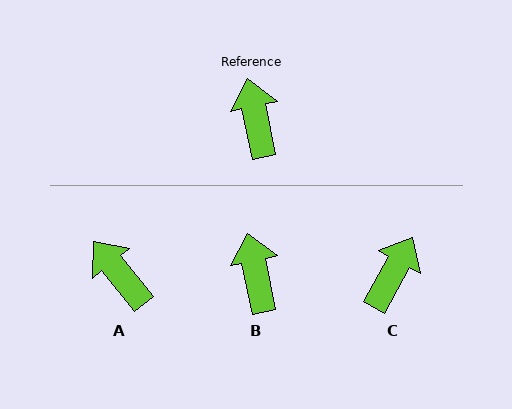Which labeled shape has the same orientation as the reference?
B.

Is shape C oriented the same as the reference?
No, it is off by about 41 degrees.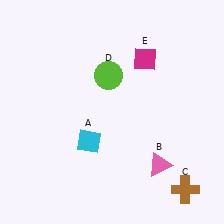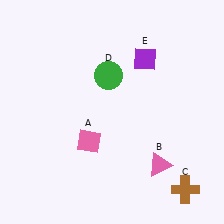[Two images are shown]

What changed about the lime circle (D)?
In Image 1, D is lime. In Image 2, it changed to green.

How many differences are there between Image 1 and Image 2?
There are 3 differences between the two images.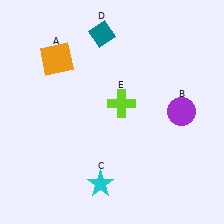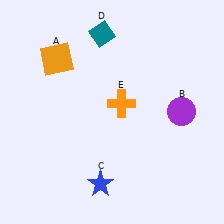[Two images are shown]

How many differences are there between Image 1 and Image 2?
There are 2 differences between the two images.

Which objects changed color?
C changed from cyan to blue. E changed from lime to orange.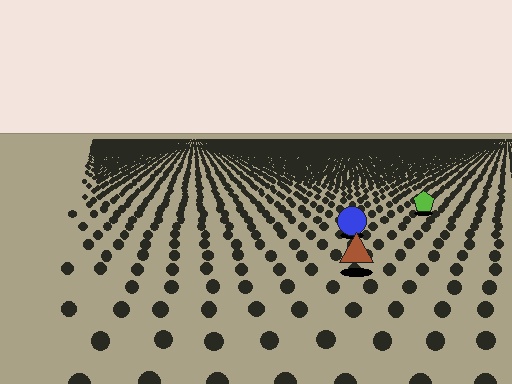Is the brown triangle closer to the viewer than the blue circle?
Yes. The brown triangle is closer — you can tell from the texture gradient: the ground texture is coarser near it.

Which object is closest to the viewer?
The brown triangle is closest. The texture marks near it are larger and more spread out.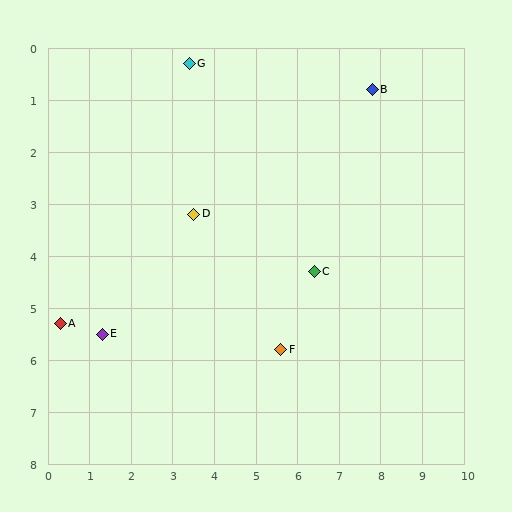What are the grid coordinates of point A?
Point A is at approximately (0.3, 5.3).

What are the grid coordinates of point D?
Point D is at approximately (3.5, 3.2).